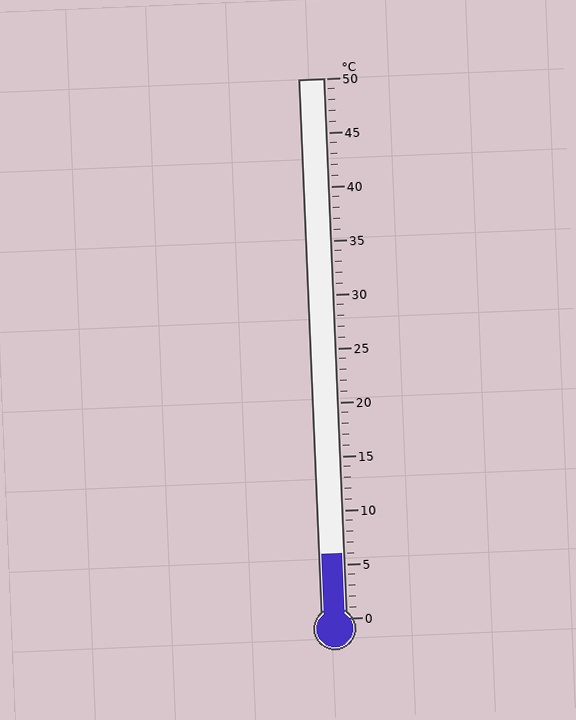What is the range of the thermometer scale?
The thermometer scale ranges from 0°C to 50°C.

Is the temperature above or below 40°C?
The temperature is below 40°C.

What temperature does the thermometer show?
The thermometer shows approximately 6°C.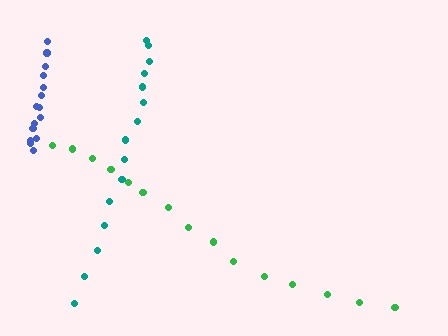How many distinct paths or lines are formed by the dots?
There are 3 distinct paths.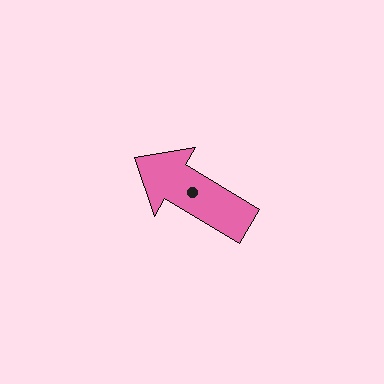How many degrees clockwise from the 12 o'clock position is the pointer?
Approximately 301 degrees.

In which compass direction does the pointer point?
Northwest.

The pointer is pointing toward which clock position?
Roughly 10 o'clock.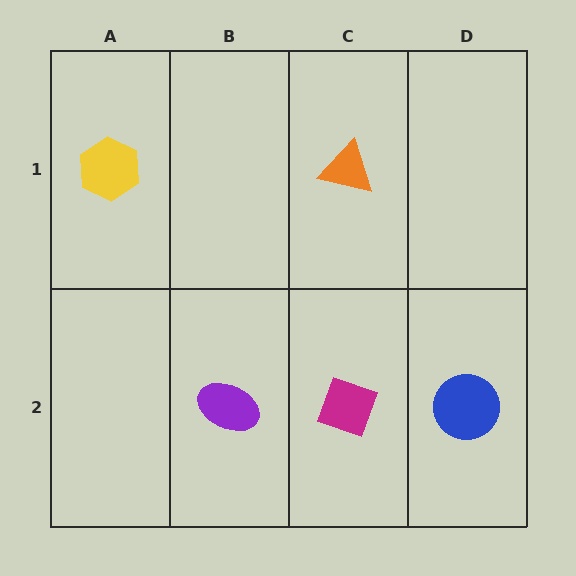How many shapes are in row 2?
3 shapes.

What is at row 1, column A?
A yellow hexagon.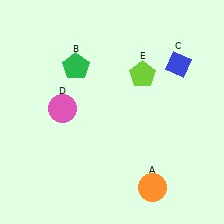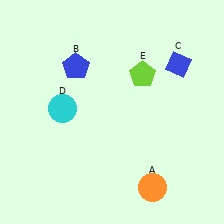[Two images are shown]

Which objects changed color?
B changed from green to blue. D changed from pink to cyan.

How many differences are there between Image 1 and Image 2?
There are 2 differences between the two images.